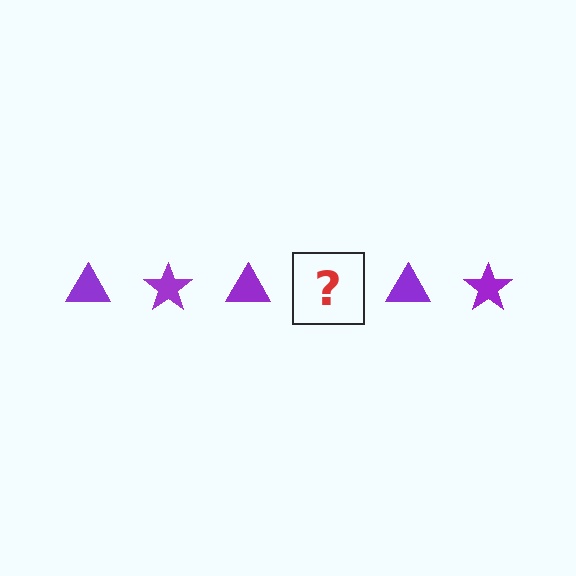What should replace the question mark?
The question mark should be replaced with a purple star.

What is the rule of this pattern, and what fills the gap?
The rule is that the pattern cycles through triangle, star shapes in purple. The gap should be filled with a purple star.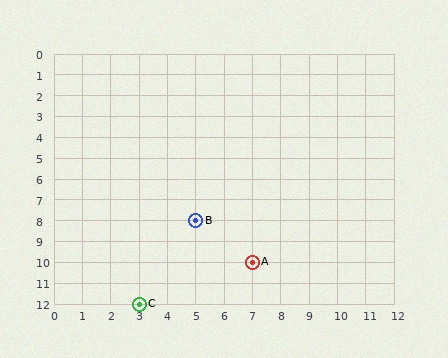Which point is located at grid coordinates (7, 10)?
Point A is at (7, 10).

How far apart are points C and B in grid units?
Points C and B are 2 columns and 4 rows apart (about 4.5 grid units diagonally).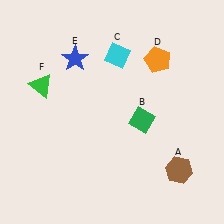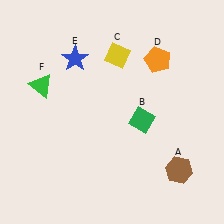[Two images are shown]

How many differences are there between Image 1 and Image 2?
There is 1 difference between the two images.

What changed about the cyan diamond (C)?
In Image 1, C is cyan. In Image 2, it changed to yellow.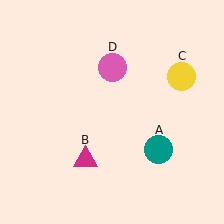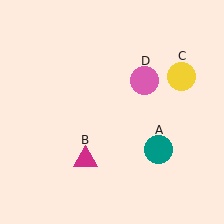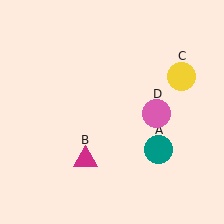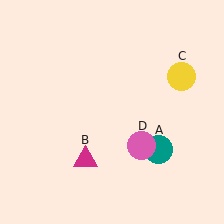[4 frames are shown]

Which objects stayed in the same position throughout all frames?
Teal circle (object A) and magenta triangle (object B) and yellow circle (object C) remained stationary.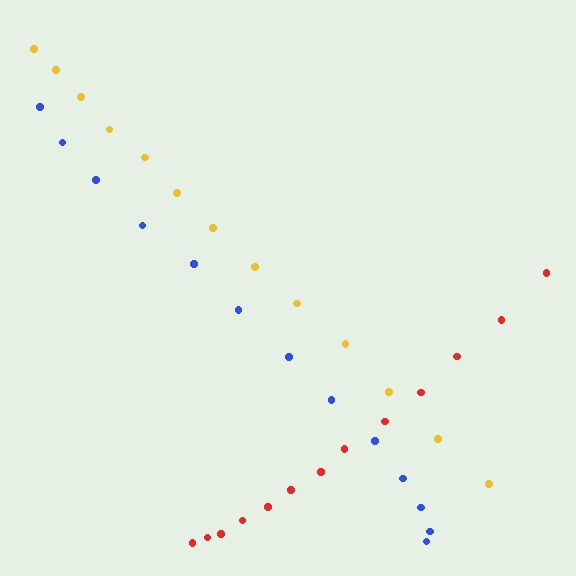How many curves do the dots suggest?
There are 3 distinct paths.